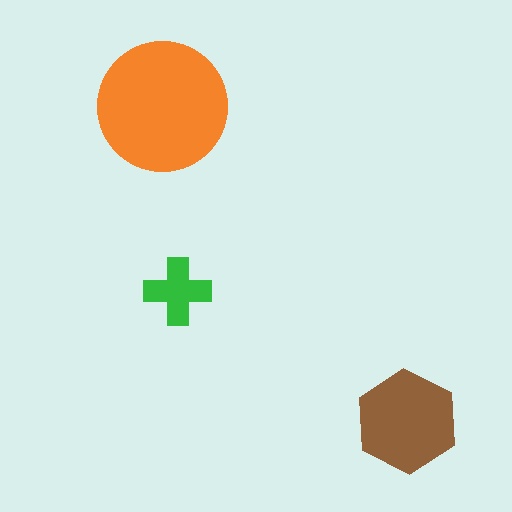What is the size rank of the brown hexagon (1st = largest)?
2nd.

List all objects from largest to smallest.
The orange circle, the brown hexagon, the green cross.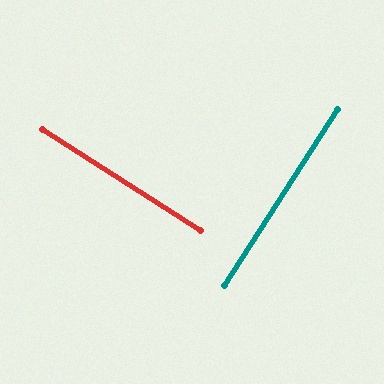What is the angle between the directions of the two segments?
Approximately 90 degrees.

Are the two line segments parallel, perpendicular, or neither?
Perpendicular — they meet at approximately 90°.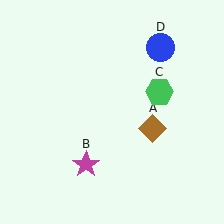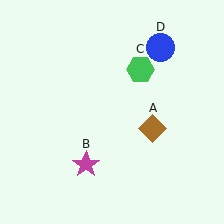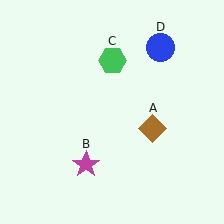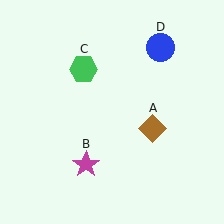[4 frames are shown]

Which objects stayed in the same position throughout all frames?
Brown diamond (object A) and magenta star (object B) and blue circle (object D) remained stationary.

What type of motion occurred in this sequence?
The green hexagon (object C) rotated counterclockwise around the center of the scene.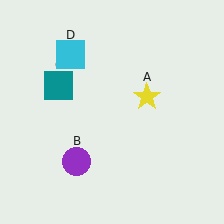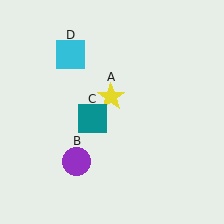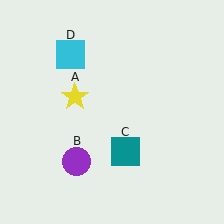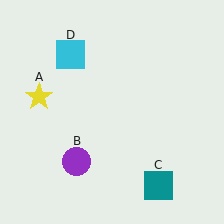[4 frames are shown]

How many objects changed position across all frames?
2 objects changed position: yellow star (object A), teal square (object C).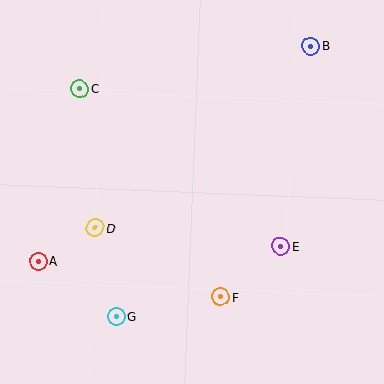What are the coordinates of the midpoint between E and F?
The midpoint between E and F is at (251, 272).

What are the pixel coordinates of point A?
Point A is at (39, 261).